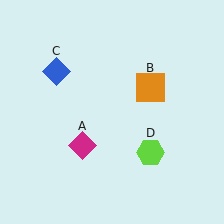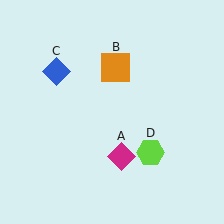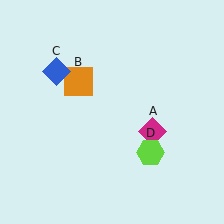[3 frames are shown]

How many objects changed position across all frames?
2 objects changed position: magenta diamond (object A), orange square (object B).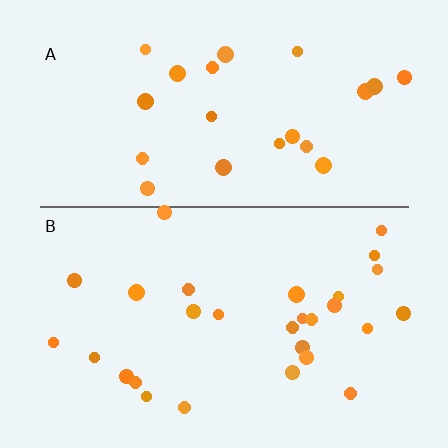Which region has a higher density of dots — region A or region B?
B (the bottom).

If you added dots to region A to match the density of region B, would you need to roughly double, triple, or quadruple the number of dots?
Approximately double.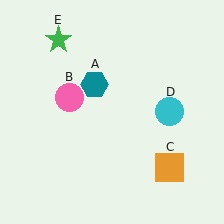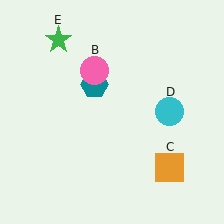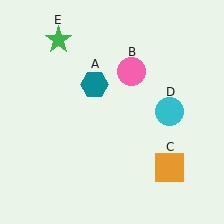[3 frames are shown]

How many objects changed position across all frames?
1 object changed position: pink circle (object B).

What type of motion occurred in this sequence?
The pink circle (object B) rotated clockwise around the center of the scene.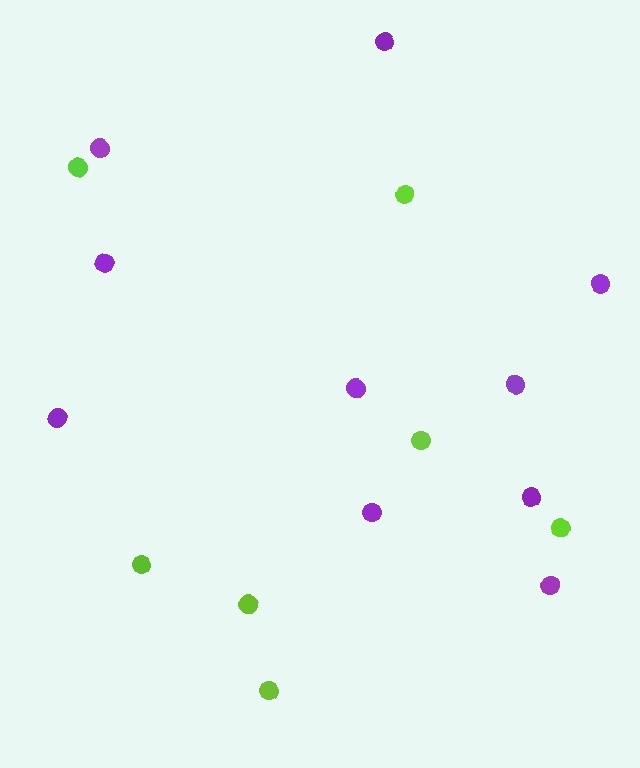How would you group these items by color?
There are 2 groups: one group of lime circles (7) and one group of purple circles (10).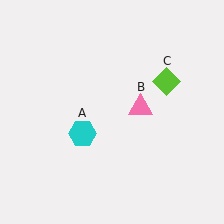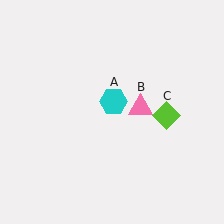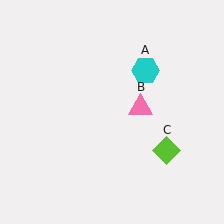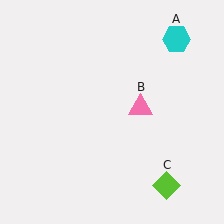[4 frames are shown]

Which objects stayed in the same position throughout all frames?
Pink triangle (object B) remained stationary.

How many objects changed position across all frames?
2 objects changed position: cyan hexagon (object A), lime diamond (object C).